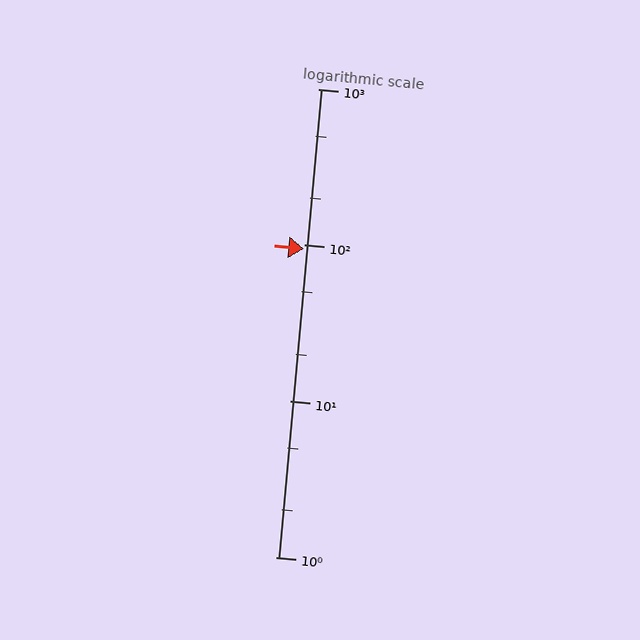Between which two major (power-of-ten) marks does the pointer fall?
The pointer is between 10 and 100.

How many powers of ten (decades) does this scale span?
The scale spans 3 decades, from 1 to 1000.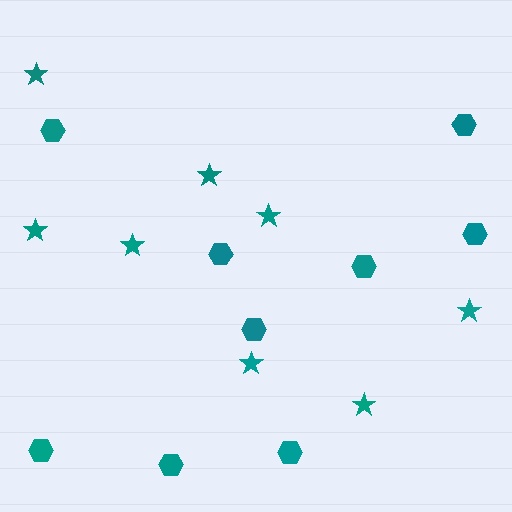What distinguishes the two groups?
There are 2 groups: one group of hexagons (9) and one group of stars (8).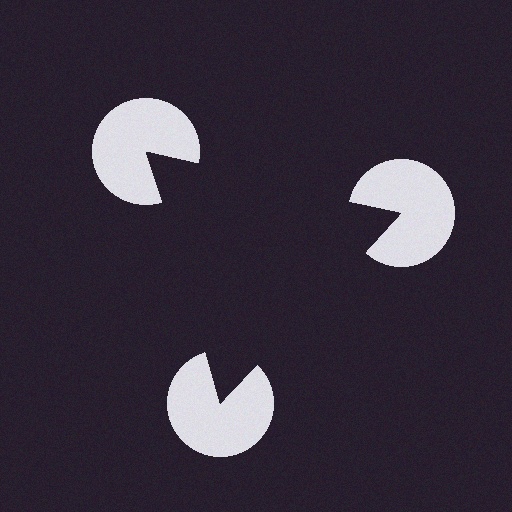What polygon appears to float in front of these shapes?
An illusory triangle — its edges are inferred from the aligned wedge cuts in the pac-man discs, not physically drawn.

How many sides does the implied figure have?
3 sides.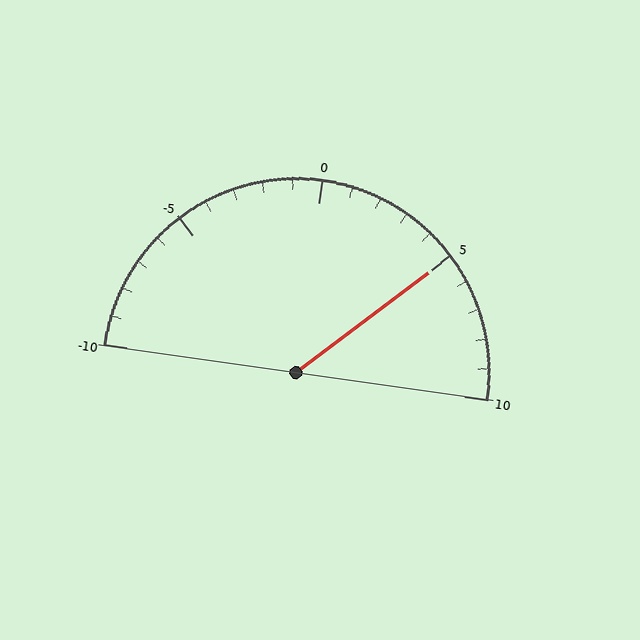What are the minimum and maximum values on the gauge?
The gauge ranges from -10 to 10.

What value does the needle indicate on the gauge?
The needle indicates approximately 5.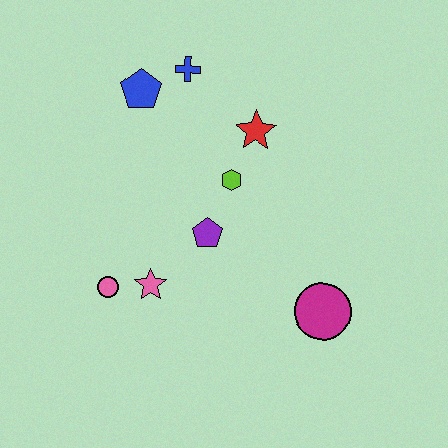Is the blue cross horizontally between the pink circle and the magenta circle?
Yes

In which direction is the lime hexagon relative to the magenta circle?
The lime hexagon is above the magenta circle.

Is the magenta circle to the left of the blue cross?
No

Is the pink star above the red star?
No